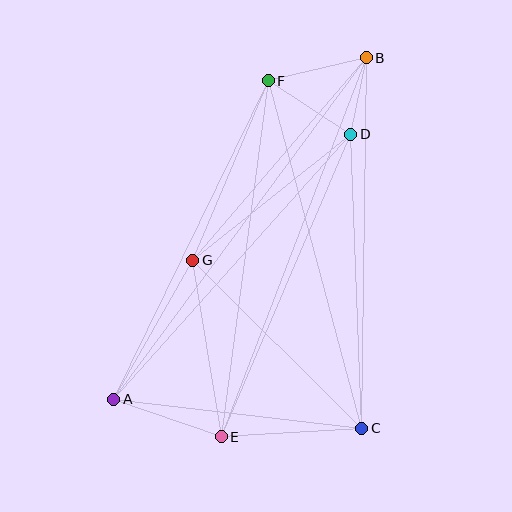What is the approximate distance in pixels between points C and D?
The distance between C and D is approximately 294 pixels.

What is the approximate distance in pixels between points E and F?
The distance between E and F is approximately 359 pixels.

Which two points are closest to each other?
Points B and D are closest to each other.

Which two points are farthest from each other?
Points A and B are farthest from each other.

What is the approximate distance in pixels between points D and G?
The distance between D and G is approximately 201 pixels.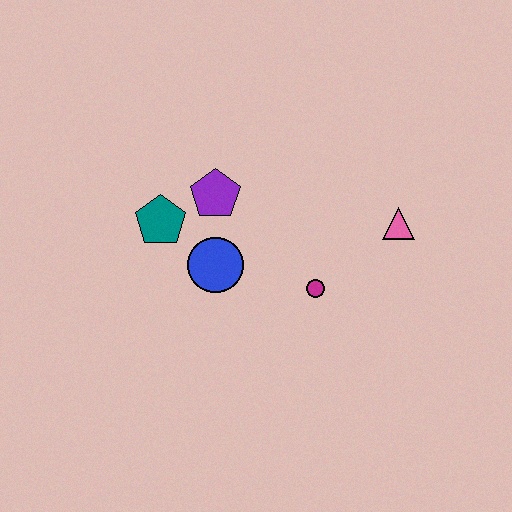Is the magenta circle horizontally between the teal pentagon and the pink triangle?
Yes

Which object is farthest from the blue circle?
The pink triangle is farthest from the blue circle.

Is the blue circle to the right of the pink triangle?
No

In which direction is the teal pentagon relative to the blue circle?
The teal pentagon is to the left of the blue circle.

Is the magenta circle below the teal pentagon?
Yes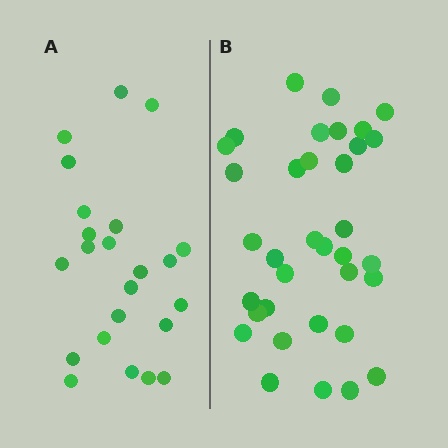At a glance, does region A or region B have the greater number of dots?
Region B (the right region) has more dots.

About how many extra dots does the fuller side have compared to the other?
Region B has roughly 12 or so more dots than region A.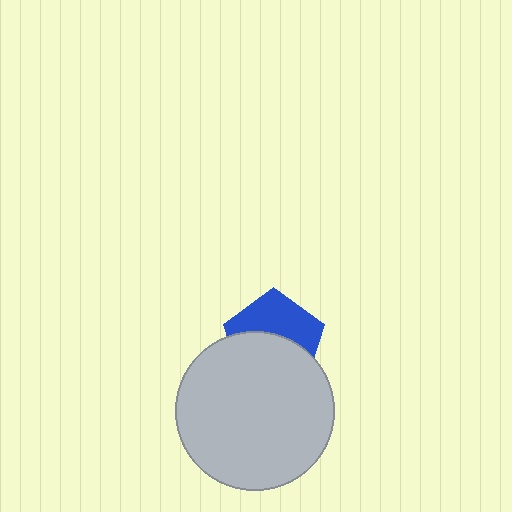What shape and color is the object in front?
The object in front is a light gray circle.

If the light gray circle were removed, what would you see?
You would see the complete blue pentagon.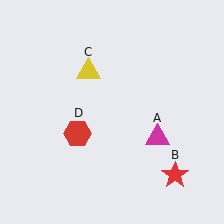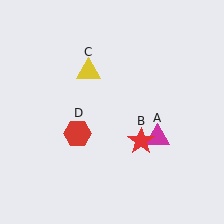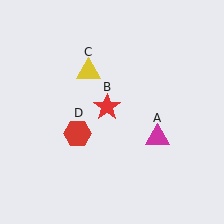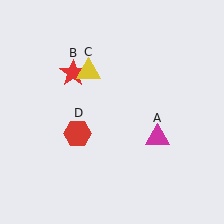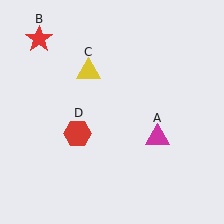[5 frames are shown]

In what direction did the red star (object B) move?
The red star (object B) moved up and to the left.